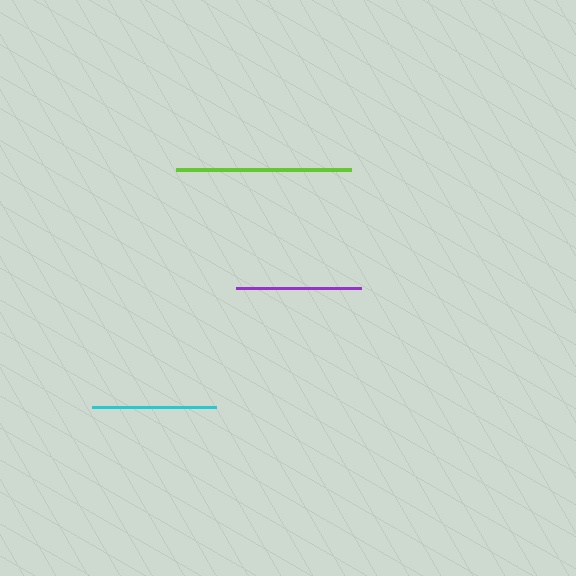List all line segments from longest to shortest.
From longest to shortest: lime, purple, cyan.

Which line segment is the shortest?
The cyan line is the shortest at approximately 124 pixels.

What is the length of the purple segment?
The purple segment is approximately 125 pixels long.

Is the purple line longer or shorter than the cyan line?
The purple line is longer than the cyan line.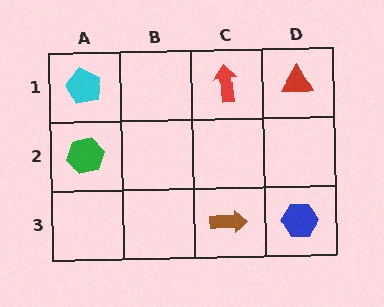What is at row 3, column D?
A blue hexagon.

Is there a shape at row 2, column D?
No, that cell is empty.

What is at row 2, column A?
A green hexagon.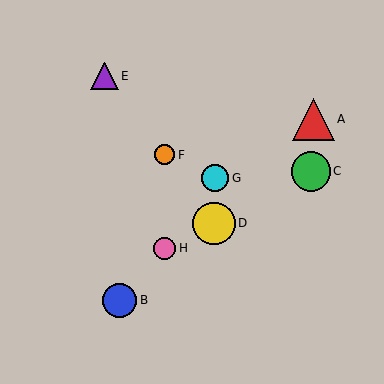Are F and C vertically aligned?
No, F is at x≈165 and C is at x≈311.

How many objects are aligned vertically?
2 objects (F, H) are aligned vertically.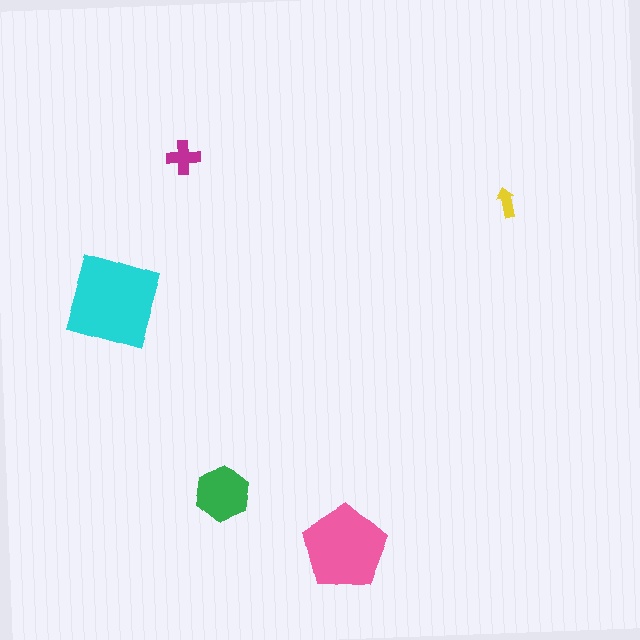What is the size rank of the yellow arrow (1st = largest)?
5th.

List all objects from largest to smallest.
The cyan square, the pink pentagon, the green hexagon, the magenta cross, the yellow arrow.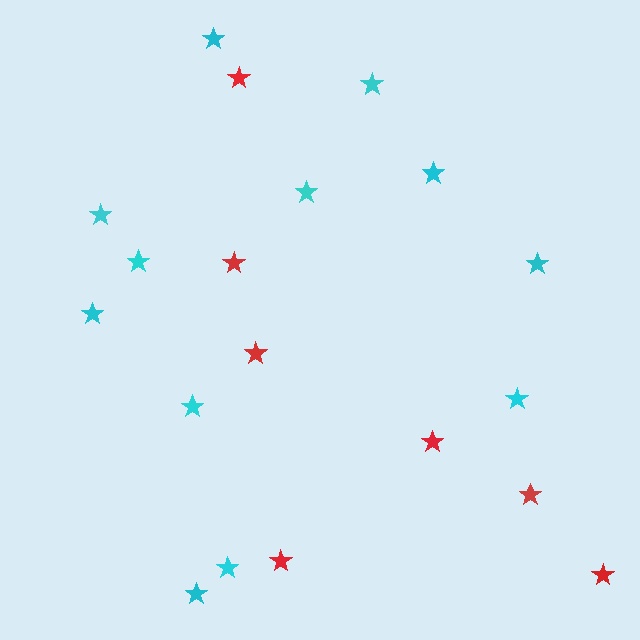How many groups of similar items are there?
There are 2 groups: one group of cyan stars (12) and one group of red stars (7).